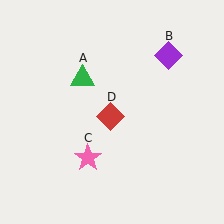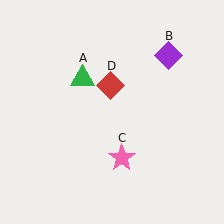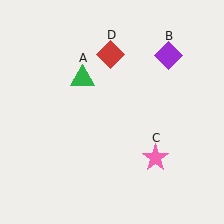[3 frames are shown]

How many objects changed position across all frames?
2 objects changed position: pink star (object C), red diamond (object D).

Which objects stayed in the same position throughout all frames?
Green triangle (object A) and purple diamond (object B) remained stationary.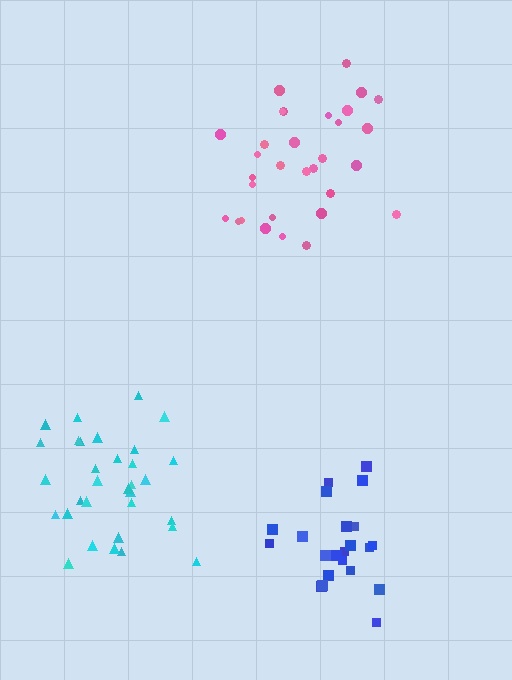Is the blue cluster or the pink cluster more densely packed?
Pink.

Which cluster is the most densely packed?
Cyan.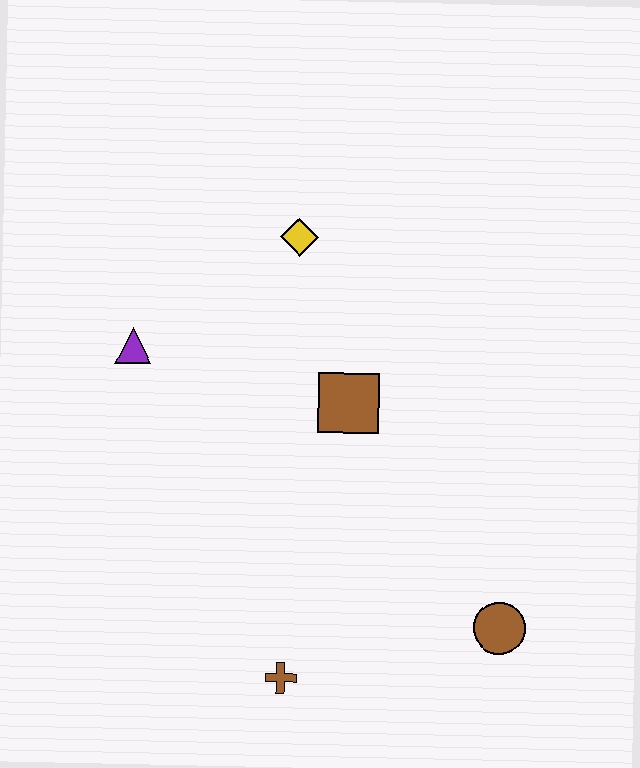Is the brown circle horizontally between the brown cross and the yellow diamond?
No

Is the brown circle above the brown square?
No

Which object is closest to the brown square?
The yellow diamond is closest to the brown square.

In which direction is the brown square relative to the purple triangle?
The brown square is to the right of the purple triangle.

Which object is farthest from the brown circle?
The purple triangle is farthest from the brown circle.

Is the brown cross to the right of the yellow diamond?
No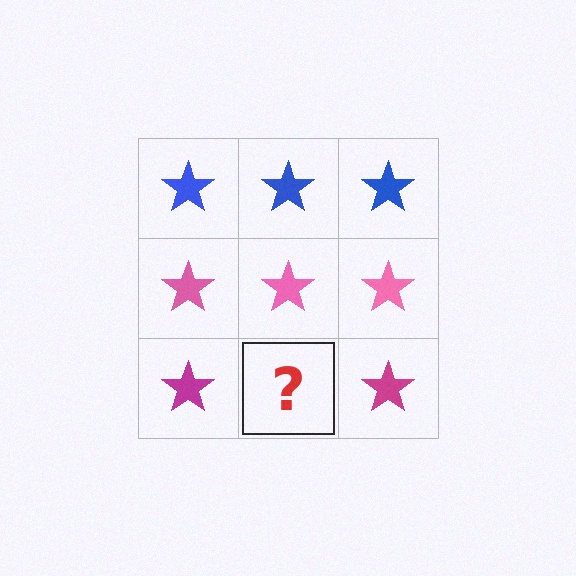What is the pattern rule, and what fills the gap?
The rule is that each row has a consistent color. The gap should be filled with a magenta star.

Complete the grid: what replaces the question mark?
The question mark should be replaced with a magenta star.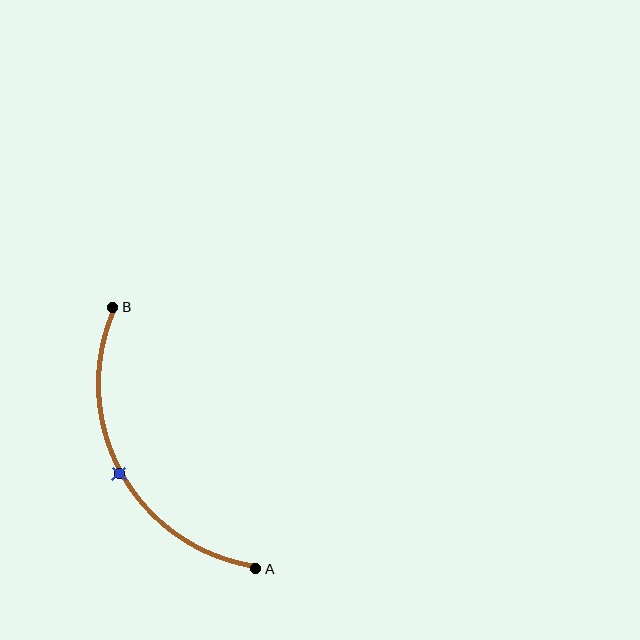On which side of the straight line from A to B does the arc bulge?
The arc bulges to the left of the straight line connecting A and B.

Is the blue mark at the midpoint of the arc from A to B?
Yes. The blue mark lies on the arc at equal arc-length from both A and B — it is the arc midpoint.